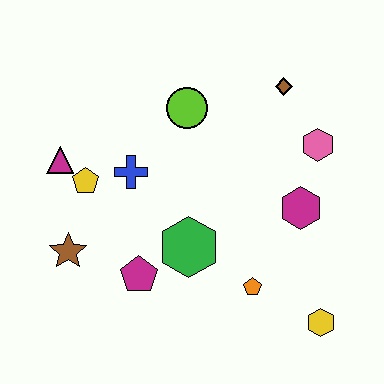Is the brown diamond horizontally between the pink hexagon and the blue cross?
Yes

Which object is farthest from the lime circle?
The yellow hexagon is farthest from the lime circle.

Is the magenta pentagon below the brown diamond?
Yes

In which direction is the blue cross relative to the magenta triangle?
The blue cross is to the right of the magenta triangle.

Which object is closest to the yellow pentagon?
The magenta triangle is closest to the yellow pentagon.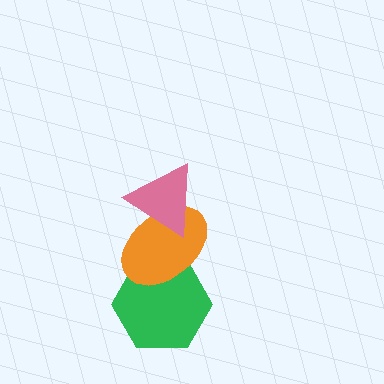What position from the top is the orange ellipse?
The orange ellipse is 2nd from the top.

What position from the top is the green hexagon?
The green hexagon is 3rd from the top.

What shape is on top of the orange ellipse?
The pink triangle is on top of the orange ellipse.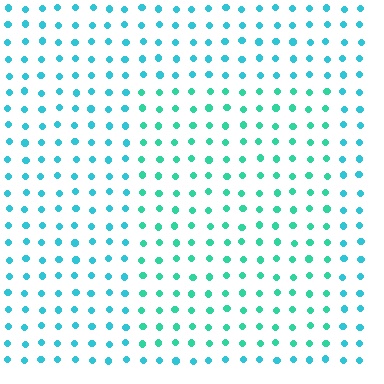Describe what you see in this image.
The image is filled with small cyan elements in a uniform arrangement. A rectangle-shaped region is visible where the elements are tinted to a slightly different hue, forming a subtle color boundary.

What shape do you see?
I see a rectangle.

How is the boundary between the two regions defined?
The boundary is defined purely by a slight shift in hue (about 26 degrees). Spacing, size, and orientation are identical on both sides.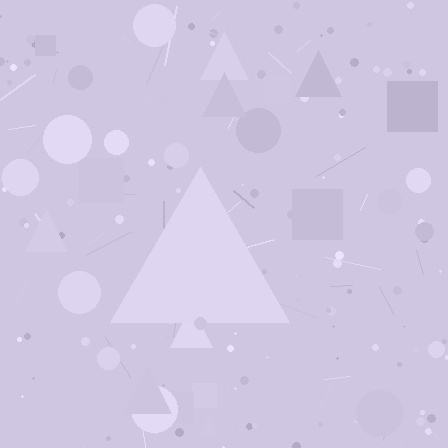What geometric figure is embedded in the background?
A triangle is embedded in the background.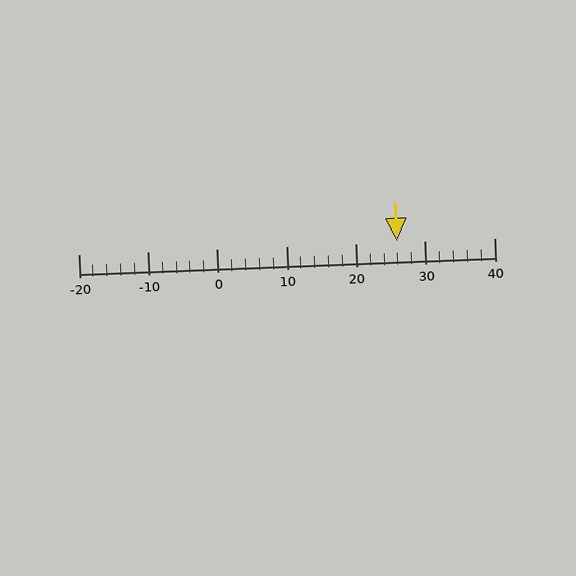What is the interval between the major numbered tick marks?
The major tick marks are spaced 10 units apart.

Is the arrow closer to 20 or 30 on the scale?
The arrow is closer to 30.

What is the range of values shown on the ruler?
The ruler shows values from -20 to 40.